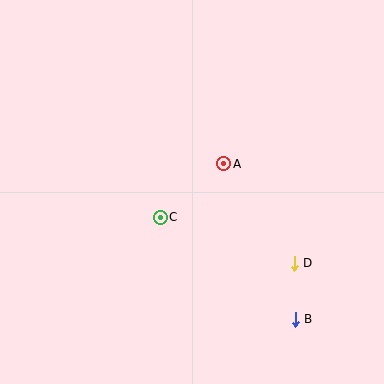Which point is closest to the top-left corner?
Point C is closest to the top-left corner.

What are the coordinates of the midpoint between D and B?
The midpoint between D and B is at (295, 291).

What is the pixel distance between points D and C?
The distance between D and C is 142 pixels.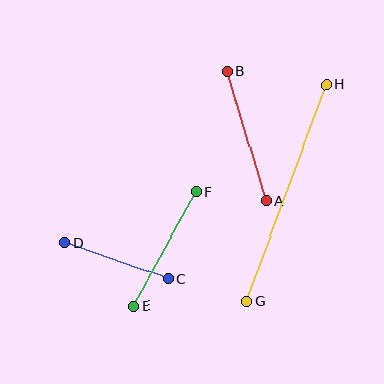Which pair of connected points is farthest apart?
Points G and H are farthest apart.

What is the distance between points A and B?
The distance is approximately 135 pixels.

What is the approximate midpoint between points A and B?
The midpoint is at approximately (247, 136) pixels.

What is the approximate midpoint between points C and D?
The midpoint is at approximately (116, 261) pixels.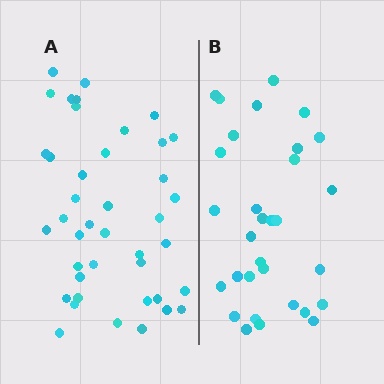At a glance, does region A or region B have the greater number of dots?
Region A (the left region) has more dots.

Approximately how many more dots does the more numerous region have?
Region A has roughly 10 or so more dots than region B.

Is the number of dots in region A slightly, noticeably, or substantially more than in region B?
Region A has noticeably more, but not dramatically so. The ratio is roughly 1.3 to 1.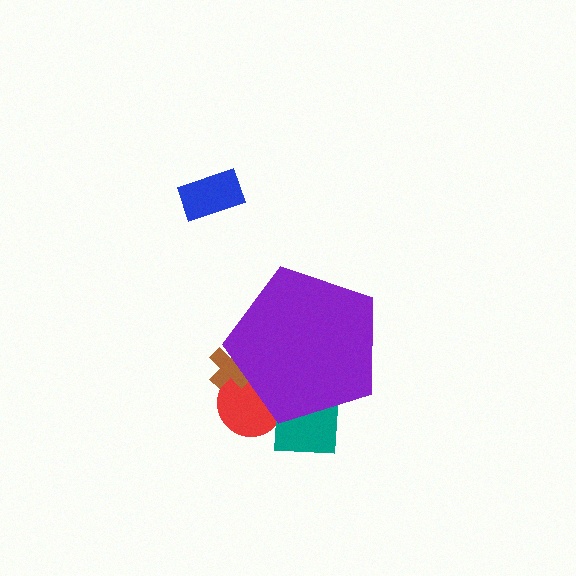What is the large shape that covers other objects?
A purple pentagon.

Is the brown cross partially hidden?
Yes, the brown cross is partially hidden behind the purple pentagon.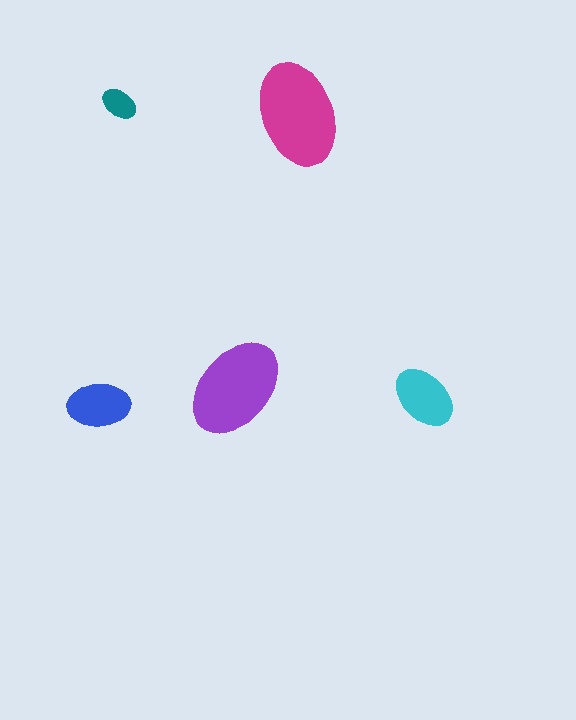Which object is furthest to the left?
The blue ellipse is leftmost.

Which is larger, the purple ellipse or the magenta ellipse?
The magenta one.